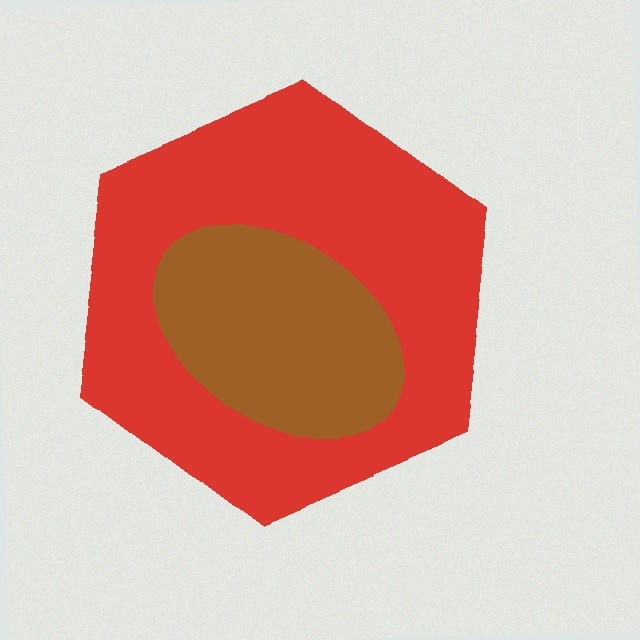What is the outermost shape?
The red hexagon.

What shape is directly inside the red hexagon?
The brown ellipse.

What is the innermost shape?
The brown ellipse.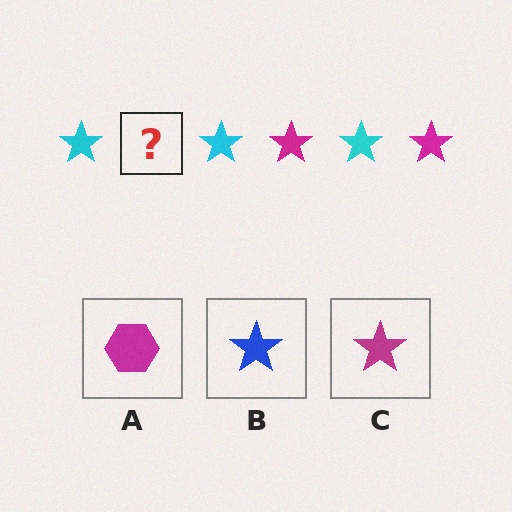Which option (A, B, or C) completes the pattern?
C.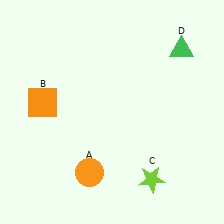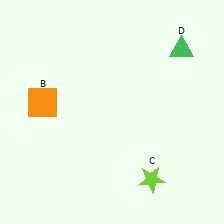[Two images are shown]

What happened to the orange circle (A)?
The orange circle (A) was removed in Image 2. It was in the bottom-left area of Image 1.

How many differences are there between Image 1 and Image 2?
There is 1 difference between the two images.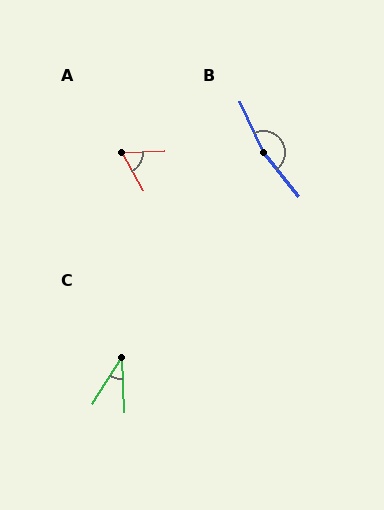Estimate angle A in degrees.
Approximately 63 degrees.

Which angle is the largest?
B, at approximately 165 degrees.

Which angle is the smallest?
C, at approximately 35 degrees.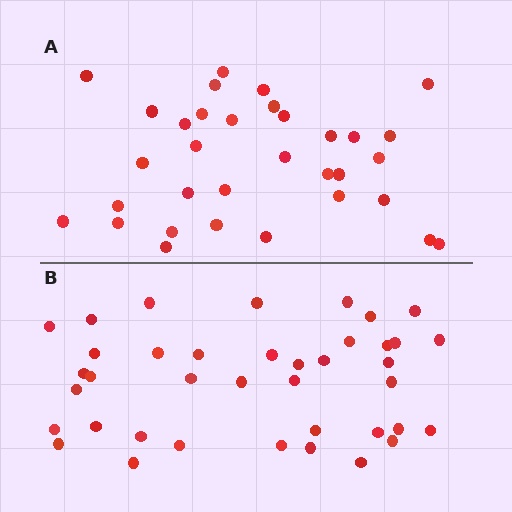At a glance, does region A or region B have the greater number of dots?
Region B (the bottom region) has more dots.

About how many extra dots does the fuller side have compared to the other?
Region B has about 6 more dots than region A.